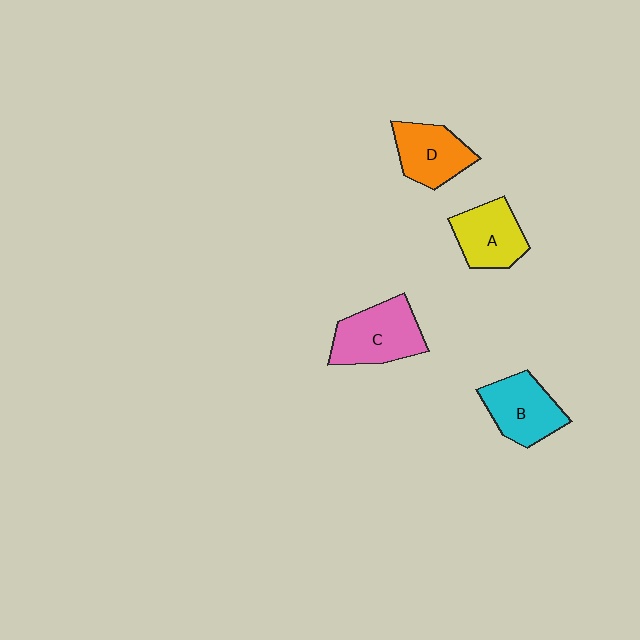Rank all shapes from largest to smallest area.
From largest to smallest: C (pink), B (cyan), A (yellow), D (orange).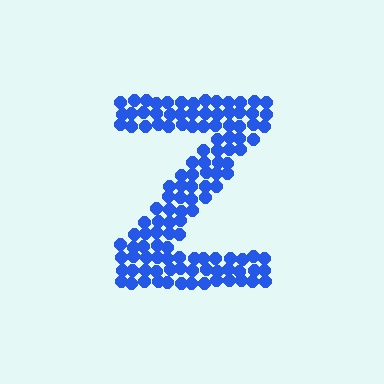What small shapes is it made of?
It is made of small circles.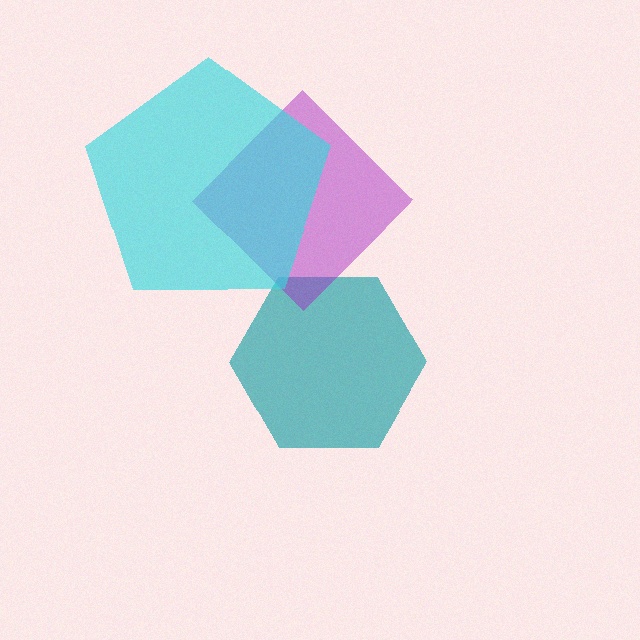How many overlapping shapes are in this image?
There are 3 overlapping shapes in the image.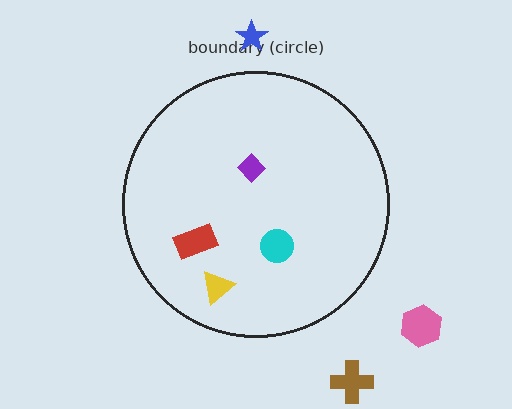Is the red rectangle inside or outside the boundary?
Inside.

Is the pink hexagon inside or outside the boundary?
Outside.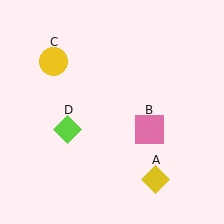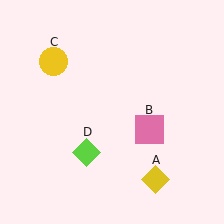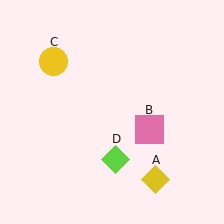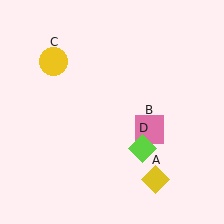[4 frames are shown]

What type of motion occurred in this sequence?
The lime diamond (object D) rotated counterclockwise around the center of the scene.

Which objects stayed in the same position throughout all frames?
Yellow diamond (object A) and pink square (object B) and yellow circle (object C) remained stationary.